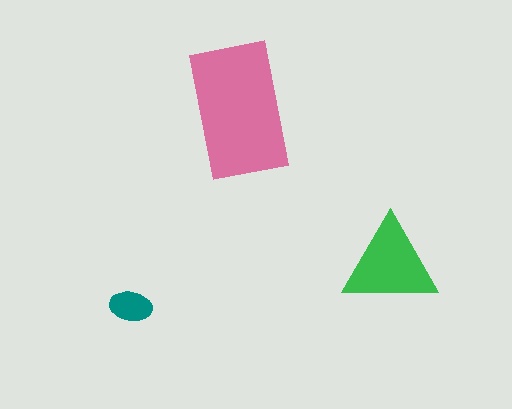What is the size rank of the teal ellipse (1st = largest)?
3rd.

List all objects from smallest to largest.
The teal ellipse, the green triangle, the pink rectangle.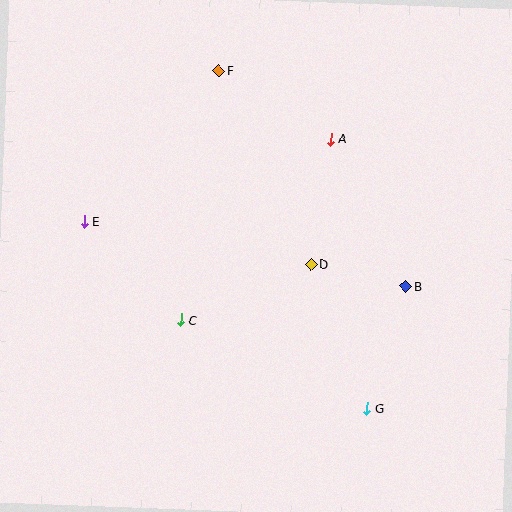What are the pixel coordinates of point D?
Point D is at (311, 264).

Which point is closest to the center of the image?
Point D at (311, 264) is closest to the center.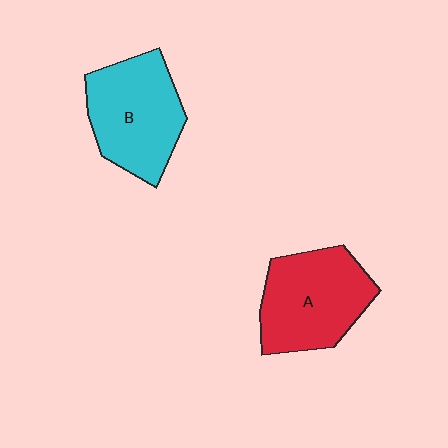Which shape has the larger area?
Shape A (red).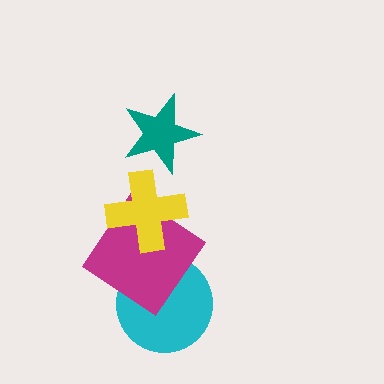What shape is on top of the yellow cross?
The teal star is on top of the yellow cross.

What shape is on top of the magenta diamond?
The yellow cross is on top of the magenta diamond.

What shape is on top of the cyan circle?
The magenta diamond is on top of the cyan circle.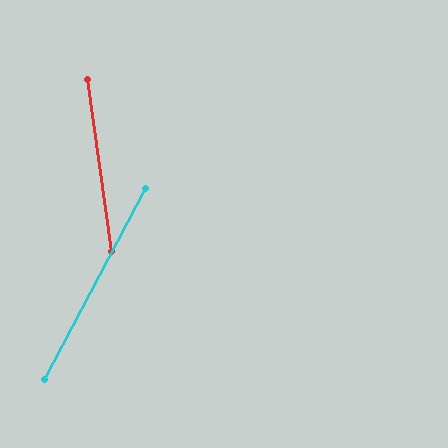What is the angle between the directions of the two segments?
Approximately 36 degrees.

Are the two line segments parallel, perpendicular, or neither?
Neither parallel nor perpendicular — they differ by about 36°.